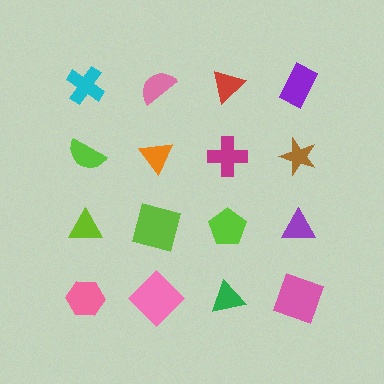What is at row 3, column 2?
A lime square.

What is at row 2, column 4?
A brown star.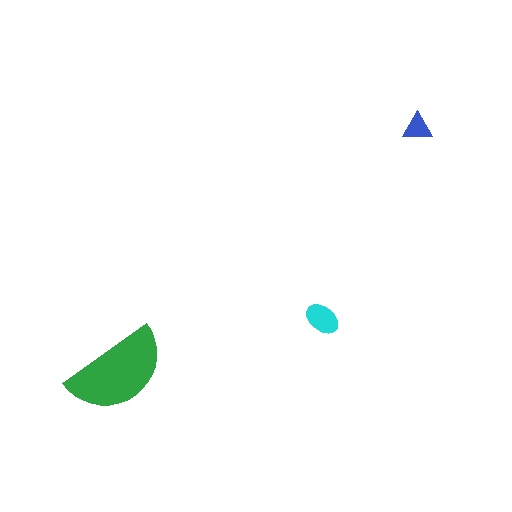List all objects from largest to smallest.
The green semicircle, the cyan ellipse, the blue triangle.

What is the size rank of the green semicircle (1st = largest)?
1st.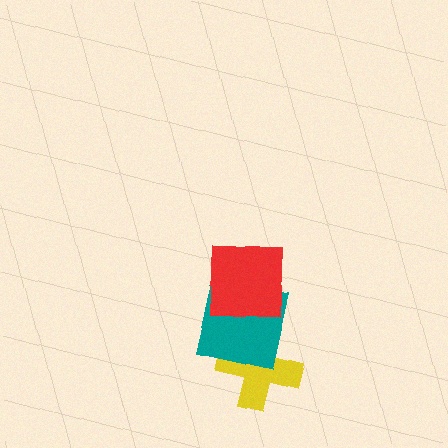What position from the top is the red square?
The red square is 1st from the top.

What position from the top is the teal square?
The teal square is 2nd from the top.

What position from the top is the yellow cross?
The yellow cross is 3rd from the top.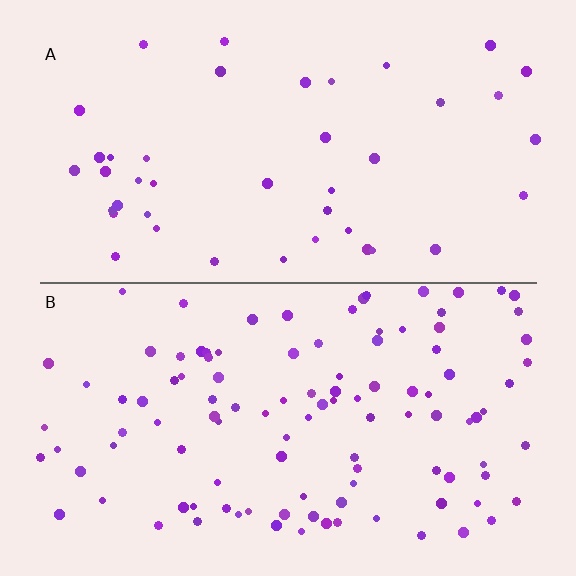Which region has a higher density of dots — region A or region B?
B (the bottom).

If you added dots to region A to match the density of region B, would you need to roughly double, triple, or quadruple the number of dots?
Approximately triple.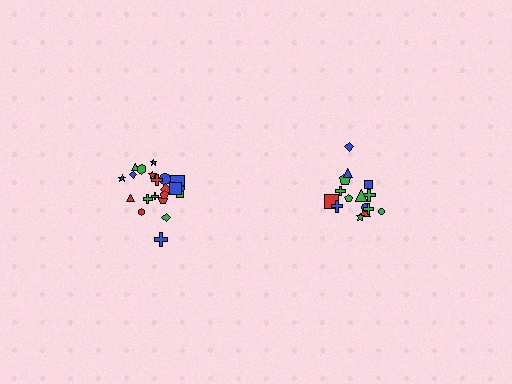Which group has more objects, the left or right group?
The left group.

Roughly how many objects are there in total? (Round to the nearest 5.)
Roughly 35 objects in total.